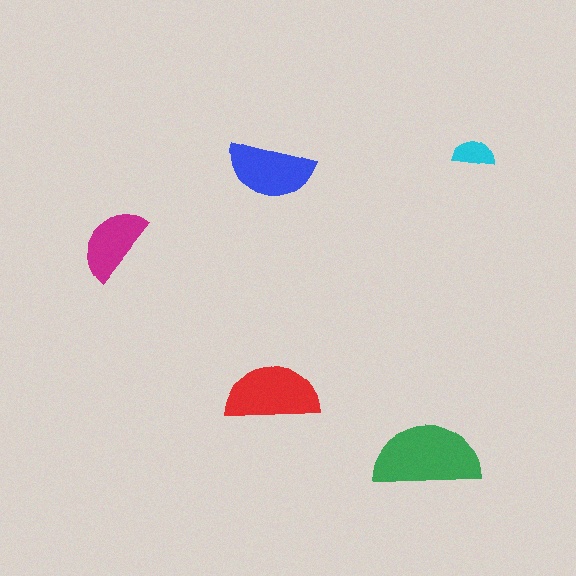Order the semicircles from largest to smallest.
the green one, the red one, the blue one, the magenta one, the cyan one.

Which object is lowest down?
The green semicircle is bottommost.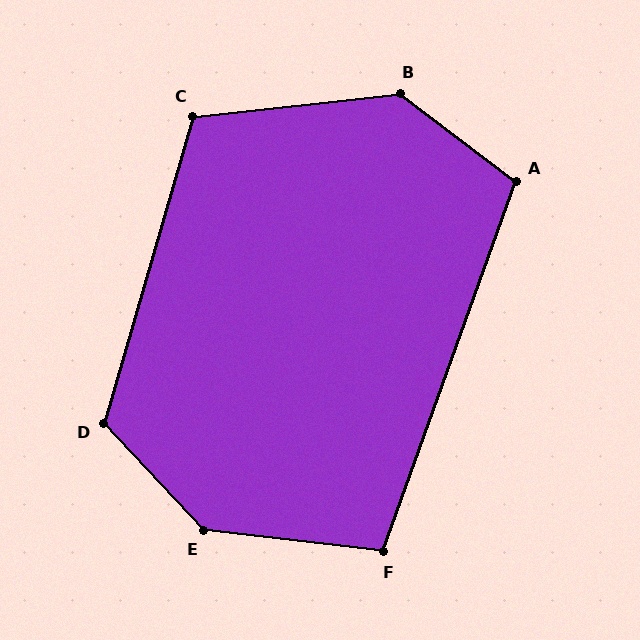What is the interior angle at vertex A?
Approximately 107 degrees (obtuse).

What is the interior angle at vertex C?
Approximately 112 degrees (obtuse).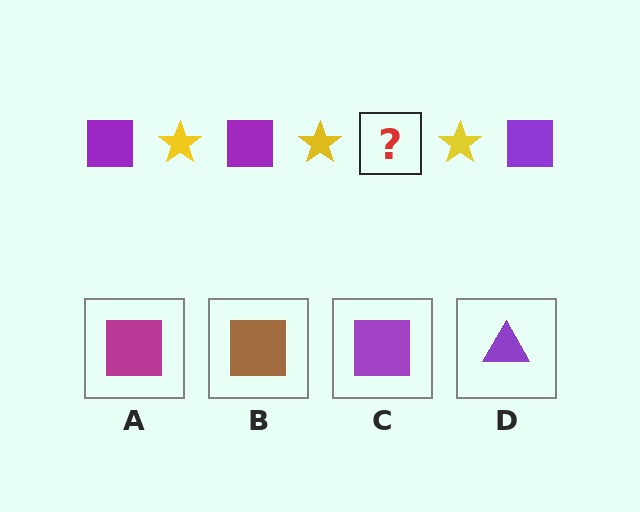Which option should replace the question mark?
Option C.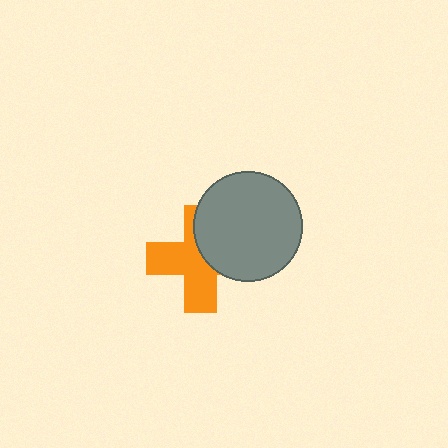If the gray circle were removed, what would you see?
You would see the complete orange cross.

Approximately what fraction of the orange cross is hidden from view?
Roughly 41% of the orange cross is hidden behind the gray circle.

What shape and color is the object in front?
The object in front is a gray circle.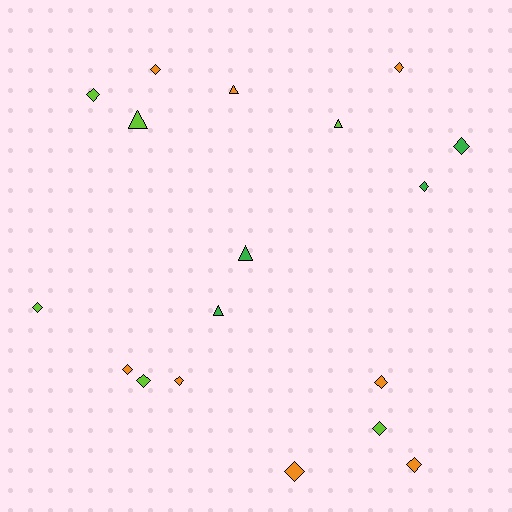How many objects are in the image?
There are 18 objects.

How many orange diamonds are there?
There are 7 orange diamonds.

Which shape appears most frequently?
Diamond, with 13 objects.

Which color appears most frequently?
Orange, with 8 objects.